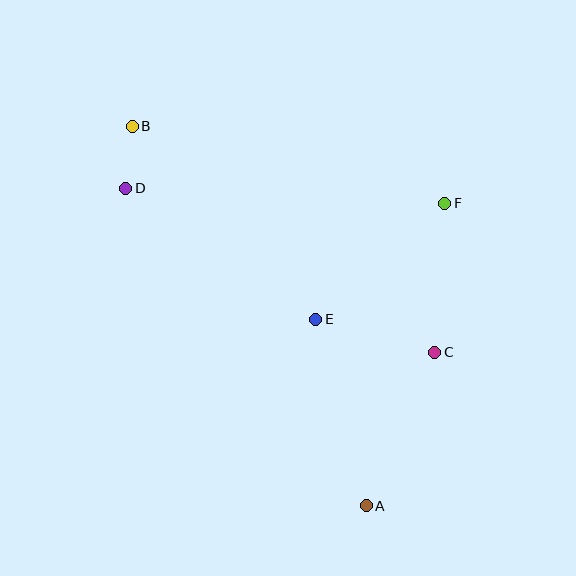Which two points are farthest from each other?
Points A and B are farthest from each other.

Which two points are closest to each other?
Points B and D are closest to each other.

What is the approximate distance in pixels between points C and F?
The distance between C and F is approximately 150 pixels.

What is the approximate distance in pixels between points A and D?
The distance between A and D is approximately 398 pixels.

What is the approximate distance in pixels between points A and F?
The distance between A and F is approximately 313 pixels.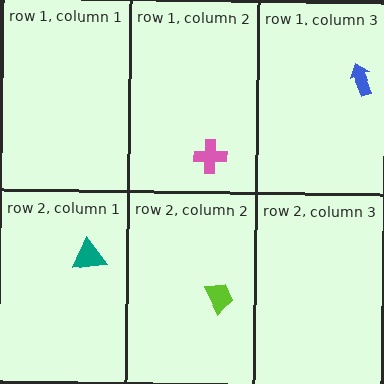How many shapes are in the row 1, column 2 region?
1.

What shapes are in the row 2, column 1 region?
The teal triangle.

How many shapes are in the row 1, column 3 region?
1.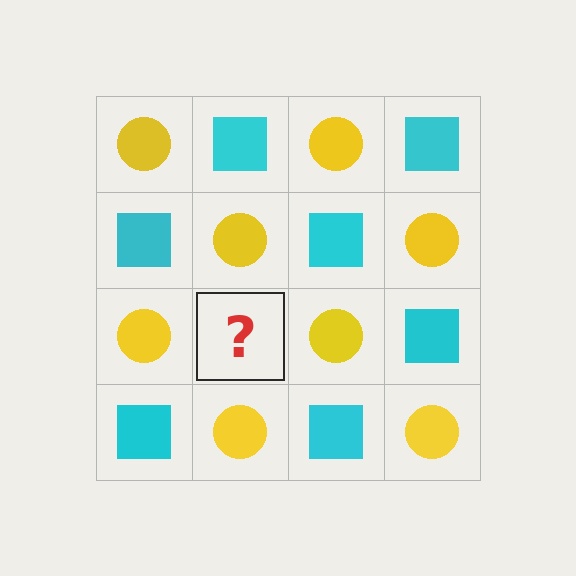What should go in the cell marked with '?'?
The missing cell should contain a cyan square.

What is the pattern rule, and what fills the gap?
The rule is that it alternates yellow circle and cyan square in a checkerboard pattern. The gap should be filled with a cyan square.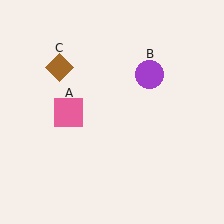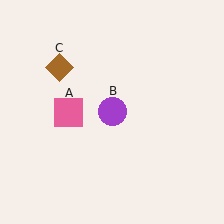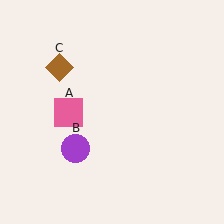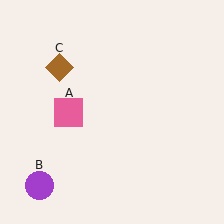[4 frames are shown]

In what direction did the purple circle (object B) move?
The purple circle (object B) moved down and to the left.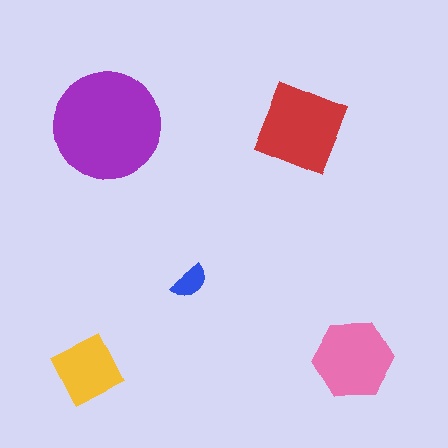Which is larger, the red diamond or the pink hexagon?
The red diamond.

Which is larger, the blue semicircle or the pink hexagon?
The pink hexagon.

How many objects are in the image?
There are 5 objects in the image.